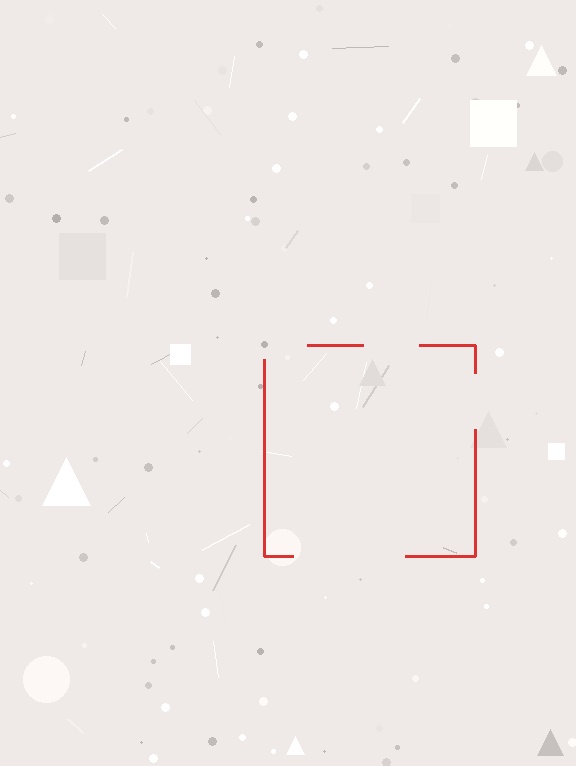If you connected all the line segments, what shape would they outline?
They would outline a square.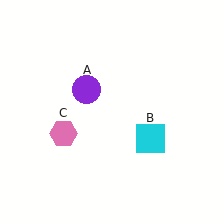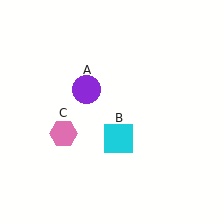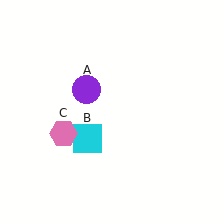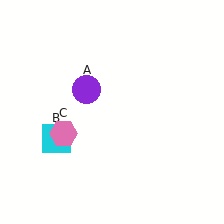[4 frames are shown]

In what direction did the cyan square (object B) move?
The cyan square (object B) moved left.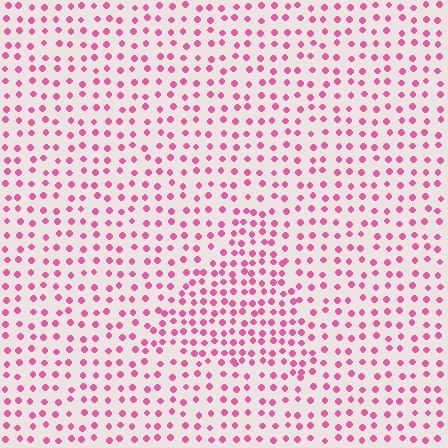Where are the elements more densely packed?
The elements are more densely packed inside the triangle boundary.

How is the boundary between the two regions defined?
The boundary is defined by a change in element density (approximately 1.6x ratio). All elements are the same color, size, and shape.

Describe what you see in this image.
The image contains small pink elements arranged at two different densities. A triangle-shaped region is visible where the elements are more densely packed than the surrounding area.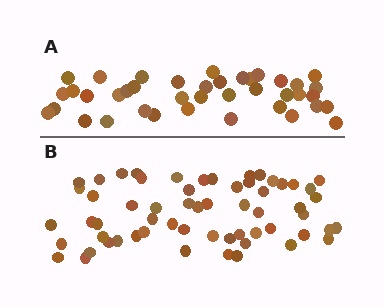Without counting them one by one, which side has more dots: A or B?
Region B (the bottom region) has more dots.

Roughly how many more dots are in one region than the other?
Region B has approximately 20 more dots than region A.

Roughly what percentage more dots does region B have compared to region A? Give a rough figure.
About 50% more.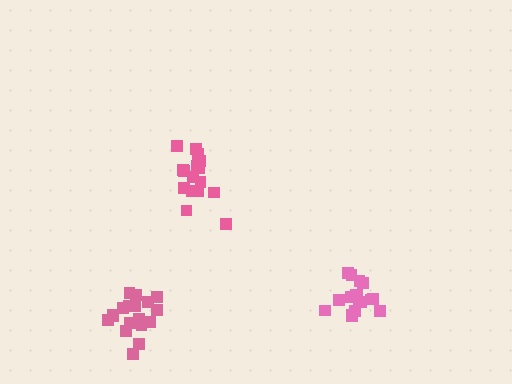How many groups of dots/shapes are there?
There are 3 groups.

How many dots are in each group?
Group 1: 16 dots, Group 2: 17 dots, Group 3: 19 dots (52 total).